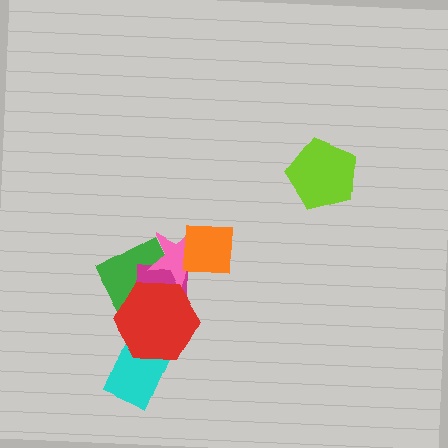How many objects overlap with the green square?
3 objects overlap with the green square.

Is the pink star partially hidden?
Yes, it is partially covered by another shape.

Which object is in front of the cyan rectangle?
The red hexagon is in front of the cyan rectangle.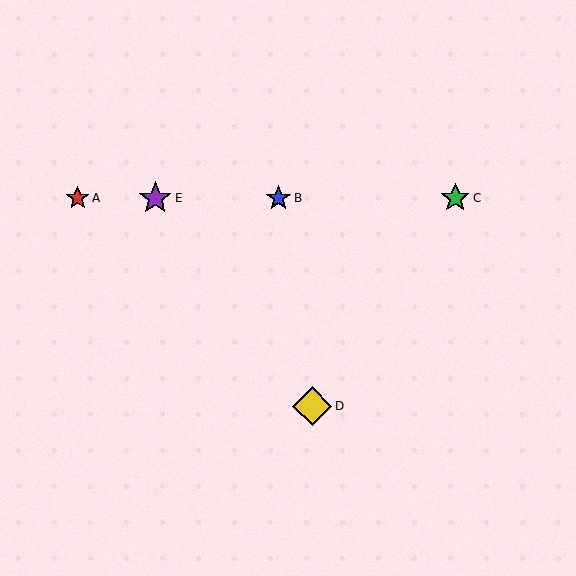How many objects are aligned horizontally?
4 objects (A, B, C, E) are aligned horizontally.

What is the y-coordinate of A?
Object A is at y≈198.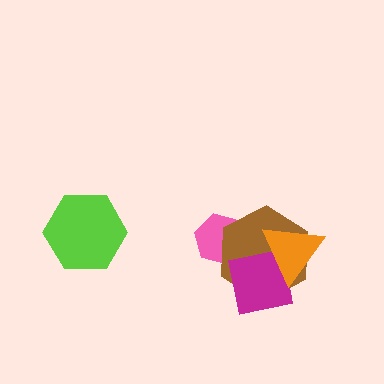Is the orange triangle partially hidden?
No, no other shape covers it.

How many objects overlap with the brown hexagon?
3 objects overlap with the brown hexagon.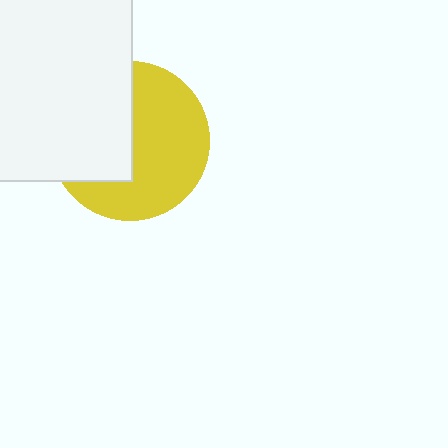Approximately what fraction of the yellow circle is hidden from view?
Roughly 43% of the yellow circle is hidden behind the white rectangle.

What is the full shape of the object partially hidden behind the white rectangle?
The partially hidden object is a yellow circle.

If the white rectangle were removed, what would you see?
You would see the complete yellow circle.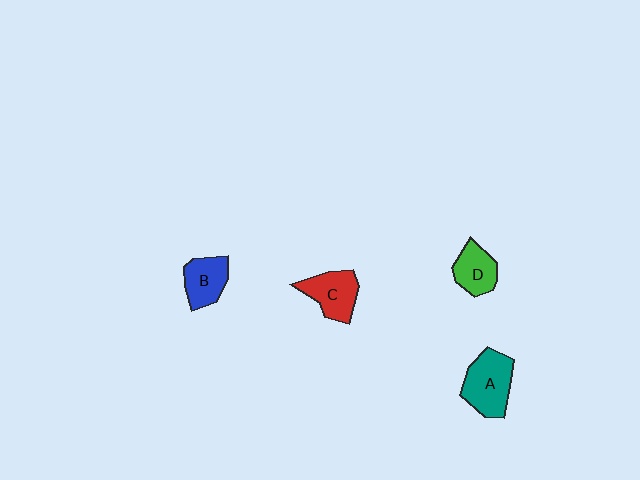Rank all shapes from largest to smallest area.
From largest to smallest: A (teal), C (red), B (blue), D (green).